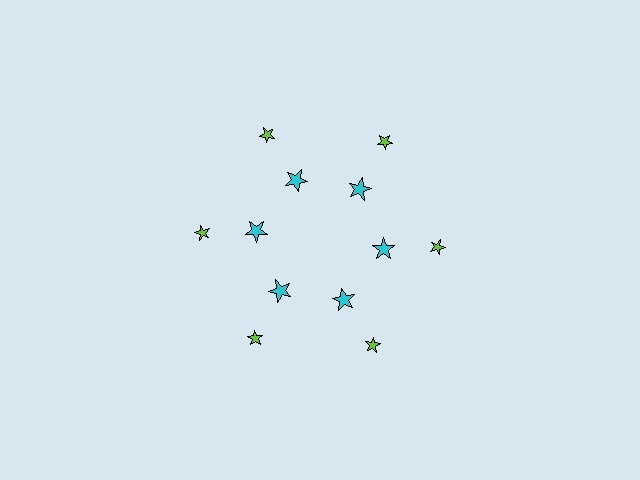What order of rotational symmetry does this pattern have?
This pattern has 6-fold rotational symmetry.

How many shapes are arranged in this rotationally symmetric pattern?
There are 12 shapes, arranged in 6 groups of 2.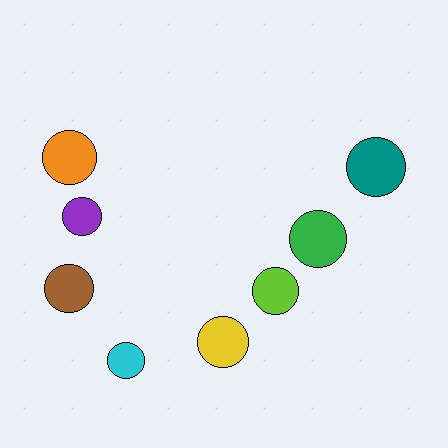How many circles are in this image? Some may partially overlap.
There are 8 circles.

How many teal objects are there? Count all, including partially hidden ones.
There is 1 teal object.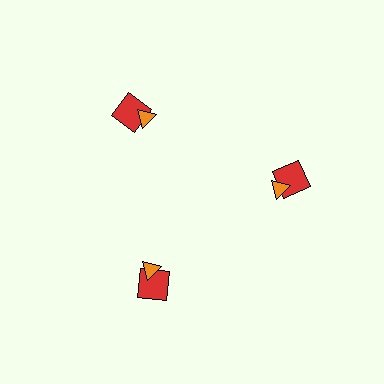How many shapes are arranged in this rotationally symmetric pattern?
There are 6 shapes, arranged in 3 groups of 2.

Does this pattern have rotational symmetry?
Yes, this pattern has 3-fold rotational symmetry. It looks the same after rotating 120 degrees around the center.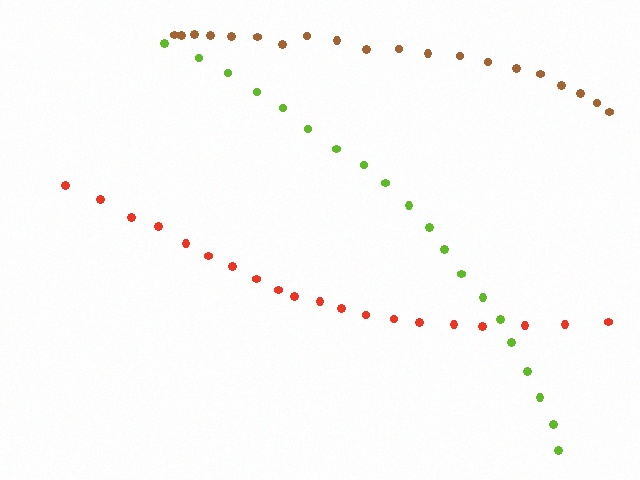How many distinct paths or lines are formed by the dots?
There are 3 distinct paths.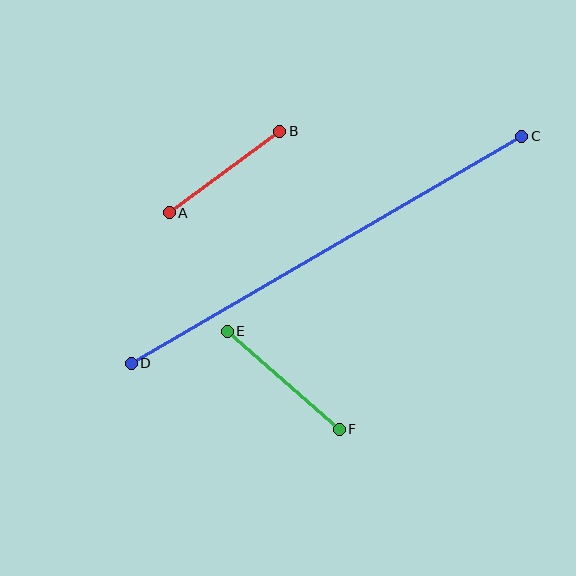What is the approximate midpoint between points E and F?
The midpoint is at approximately (283, 380) pixels.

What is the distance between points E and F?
The distance is approximately 149 pixels.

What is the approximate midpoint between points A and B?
The midpoint is at approximately (224, 172) pixels.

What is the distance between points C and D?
The distance is approximately 452 pixels.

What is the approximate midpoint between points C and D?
The midpoint is at approximately (327, 250) pixels.